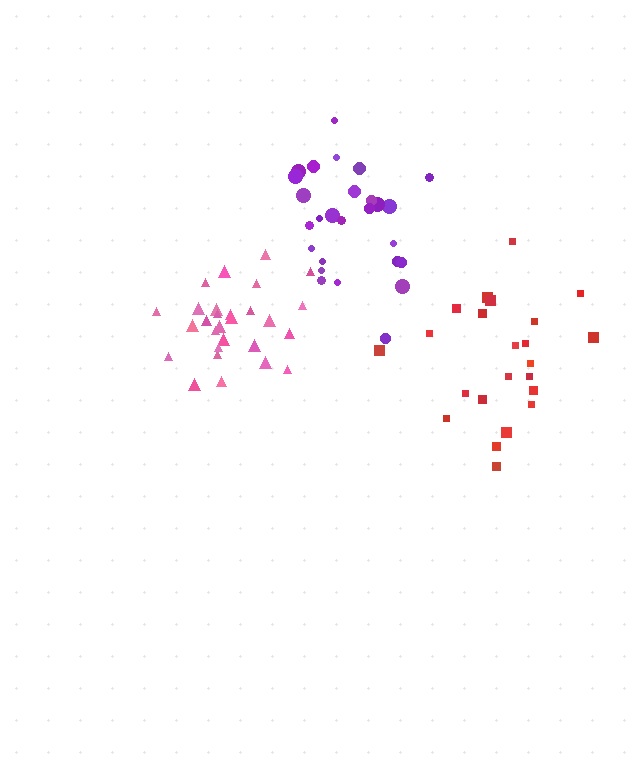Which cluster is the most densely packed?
Pink.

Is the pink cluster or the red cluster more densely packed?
Pink.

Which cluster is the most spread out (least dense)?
Red.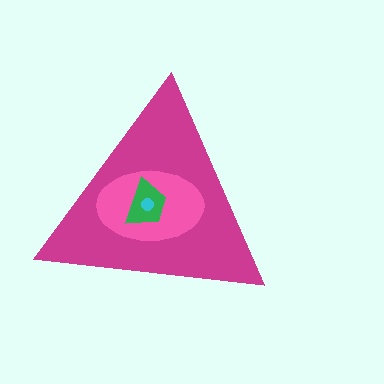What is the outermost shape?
The magenta triangle.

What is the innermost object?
The cyan circle.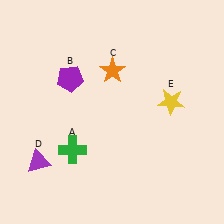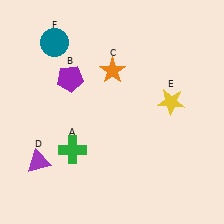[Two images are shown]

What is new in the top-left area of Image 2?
A teal circle (F) was added in the top-left area of Image 2.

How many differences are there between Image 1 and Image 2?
There is 1 difference between the two images.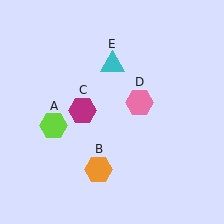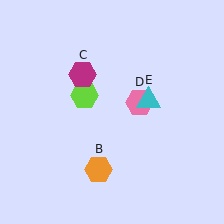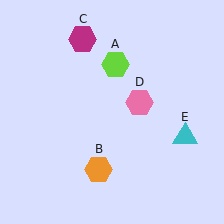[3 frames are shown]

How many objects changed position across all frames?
3 objects changed position: lime hexagon (object A), magenta hexagon (object C), cyan triangle (object E).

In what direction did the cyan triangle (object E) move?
The cyan triangle (object E) moved down and to the right.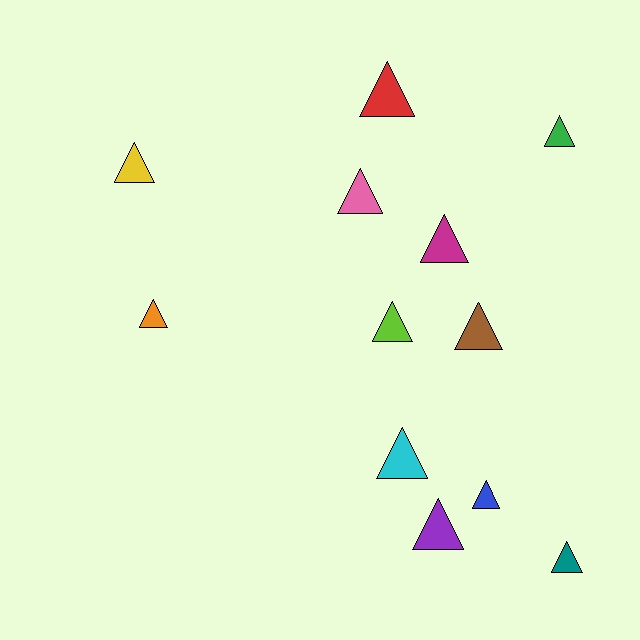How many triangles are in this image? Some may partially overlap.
There are 12 triangles.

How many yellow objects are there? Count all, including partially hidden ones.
There is 1 yellow object.